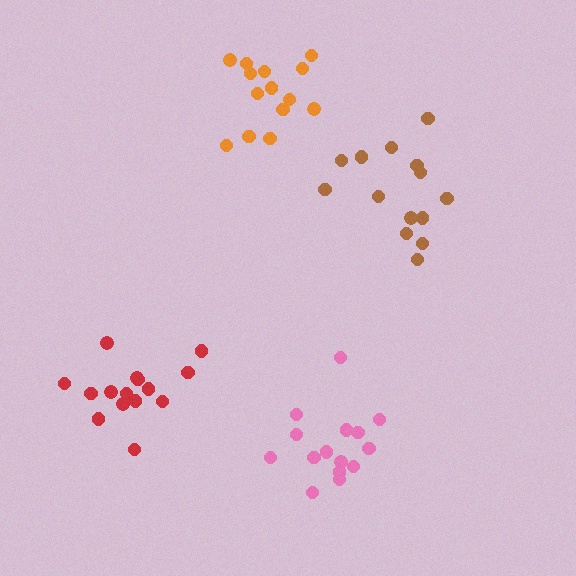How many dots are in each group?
Group 1: 14 dots, Group 2: 15 dots, Group 3: 14 dots, Group 4: 15 dots (58 total).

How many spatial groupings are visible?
There are 4 spatial groupings.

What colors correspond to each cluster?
The clusters are colored: orange, red, brown, pink.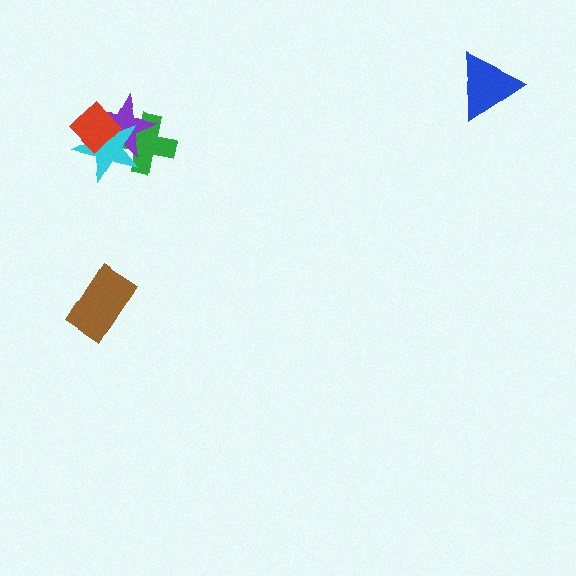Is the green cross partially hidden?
Yes, it is partially covered by another shape.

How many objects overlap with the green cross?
2 objects overlap with the green cross.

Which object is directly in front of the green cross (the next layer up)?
The purple star is directly in front of the green cross.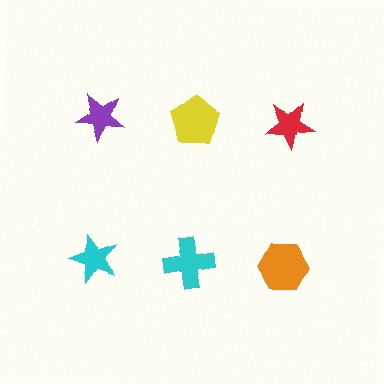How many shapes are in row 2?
3 shapes.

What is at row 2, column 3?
An orange hexagon.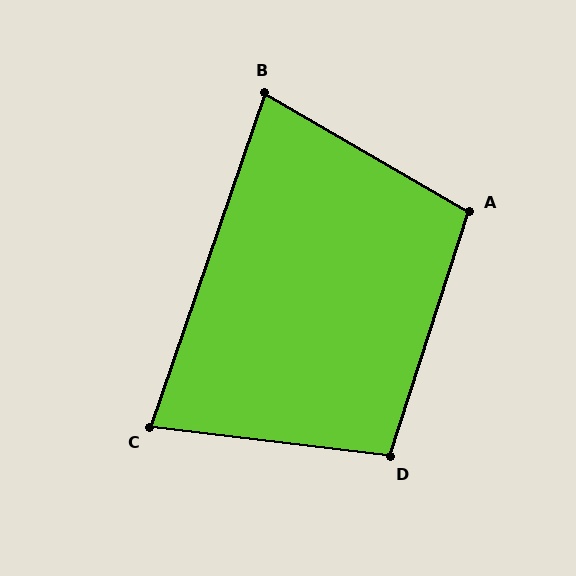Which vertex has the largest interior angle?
A, at approximately 102 degrees.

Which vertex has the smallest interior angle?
C, at approximately 78 degrees.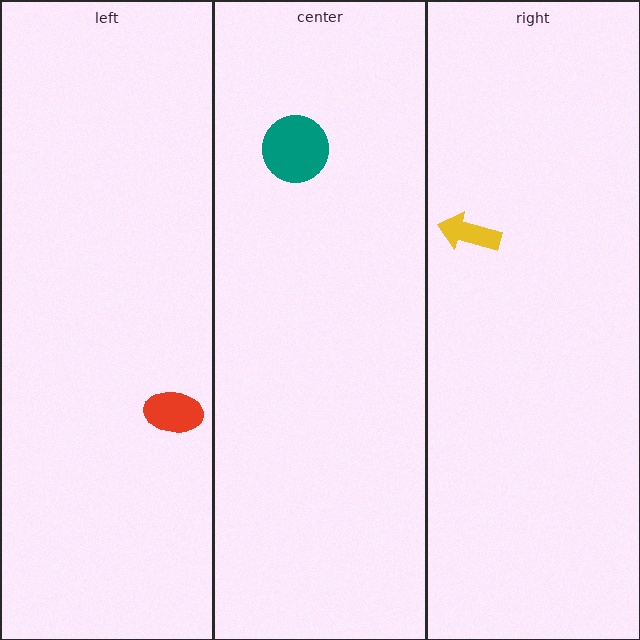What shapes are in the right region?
The yellow arrow.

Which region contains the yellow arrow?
The right region.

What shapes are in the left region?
The red ellipse.